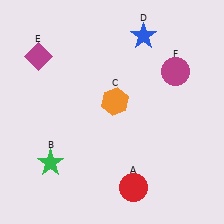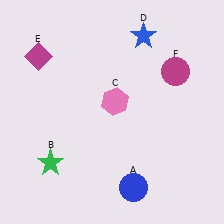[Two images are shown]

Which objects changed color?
A changed from red to blue. C changed from orange to pink.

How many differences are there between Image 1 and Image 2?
There are 2 differences between the two images.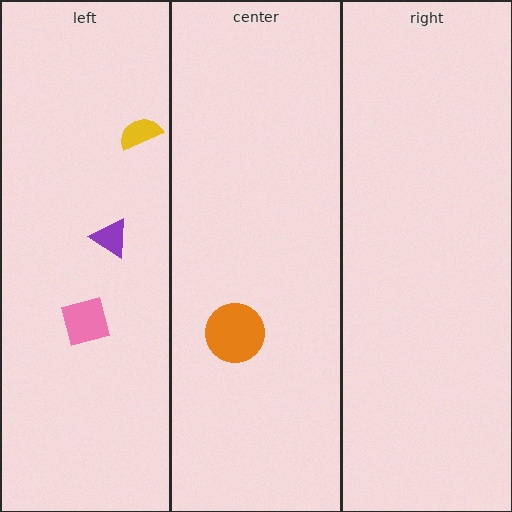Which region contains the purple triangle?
The left region.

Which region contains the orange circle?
The center region.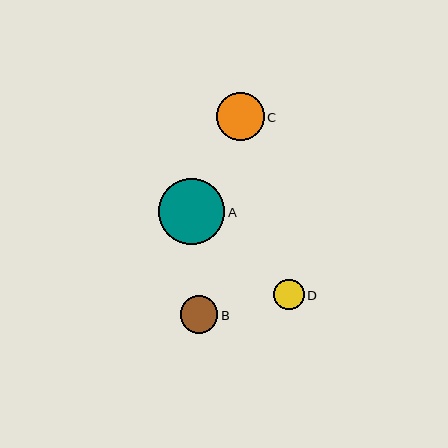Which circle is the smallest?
Circle D is the smallest with a size of approximately 31 pixels.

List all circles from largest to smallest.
From largest to smallest: A, C, B, D.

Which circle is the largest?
Circle A is the largest with a size of approximately 66 pixels.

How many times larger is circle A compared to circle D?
Circle A is approximately 2.2 times the size of circle D.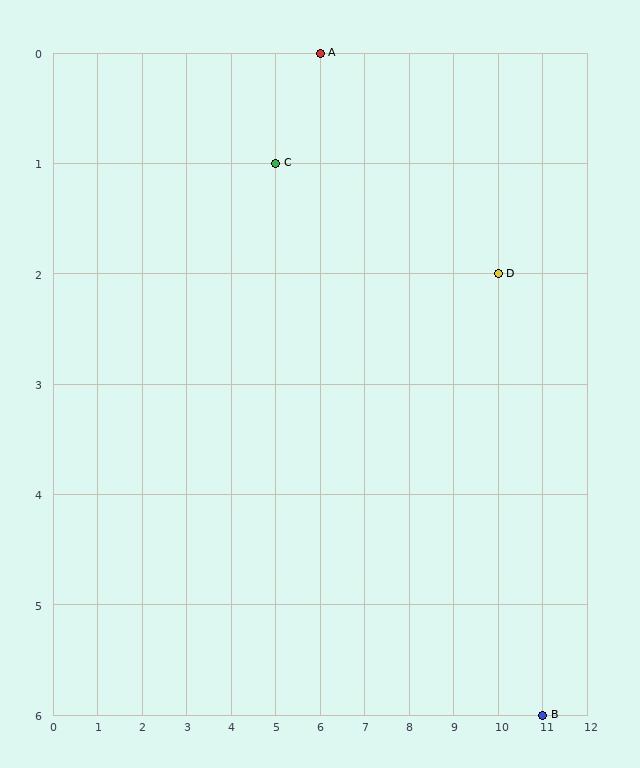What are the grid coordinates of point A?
Point A is at grid coordinates (6, 0).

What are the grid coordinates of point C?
Point C is at grid coordinates (5, 1).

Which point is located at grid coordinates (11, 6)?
Point B is at (11, 6).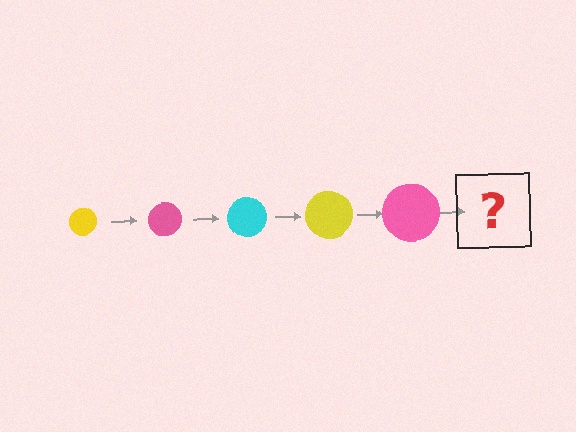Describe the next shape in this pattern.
It should be a cyan circle, larger than the previous one.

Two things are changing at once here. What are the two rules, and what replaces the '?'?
The two rules are that the circle grows larger each step and the color cycles through yellow, pink, and cyan. The '?' should be a cyan circle, larger than the previous one.